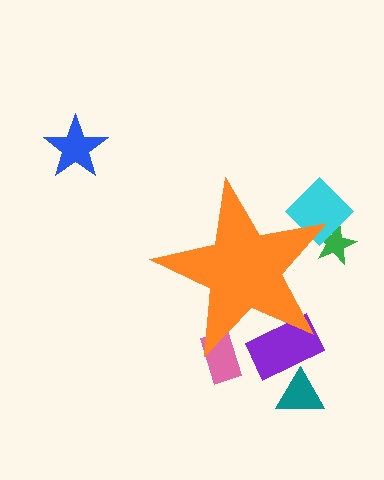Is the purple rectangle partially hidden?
Yes, the purple rectangle is partially hidden behind the orange star.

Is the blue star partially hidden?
No, the blue star is fully visible.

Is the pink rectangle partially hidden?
Yes, the pink rectangle is partially hidden behind the orange star.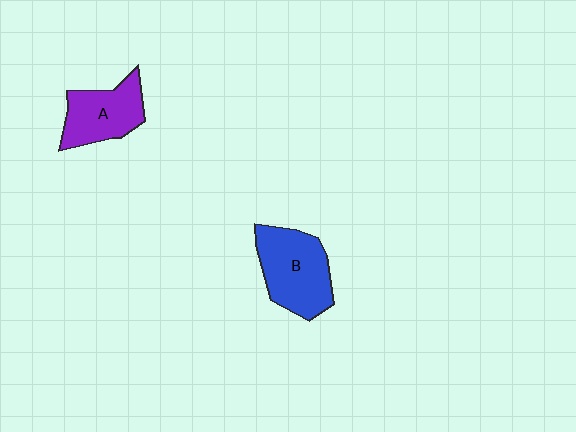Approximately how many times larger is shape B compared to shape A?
Approximately 1.3 times.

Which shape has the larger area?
Shape B (blue).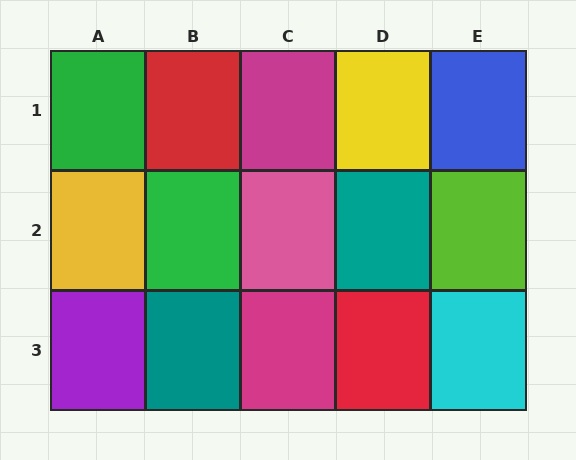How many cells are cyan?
1 cell is cyan.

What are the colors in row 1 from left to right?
Green, red, magenta, yellow, blue.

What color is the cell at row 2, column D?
Teal.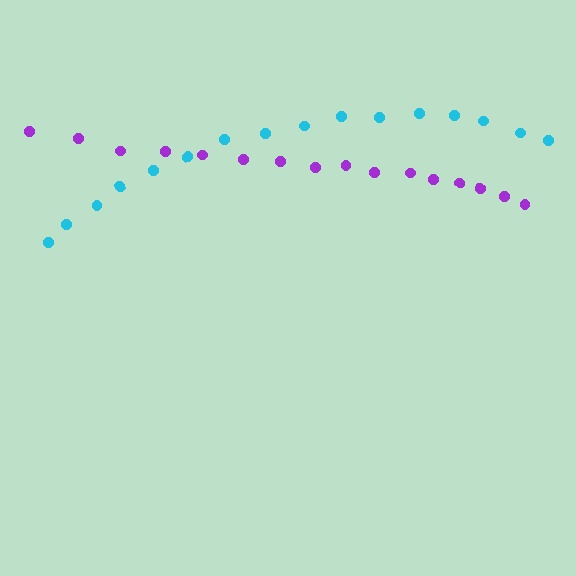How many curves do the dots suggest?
There are 2 distinct paths.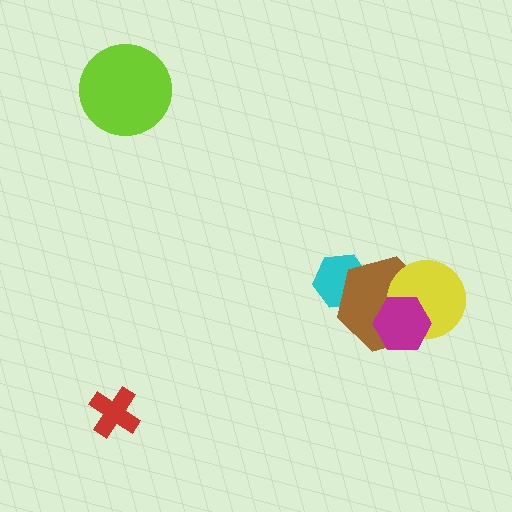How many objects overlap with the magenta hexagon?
2 objects overlap with the magenta hexagon.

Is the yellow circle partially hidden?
Yes, it is partially covered by another shape.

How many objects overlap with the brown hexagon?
3 objects overlap with the brown hexagon.